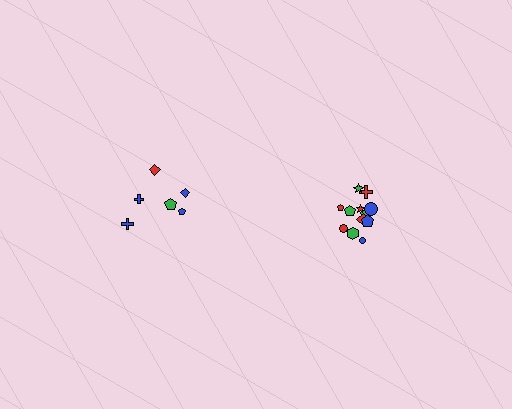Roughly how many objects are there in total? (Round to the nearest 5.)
Roughly 20 objects in total.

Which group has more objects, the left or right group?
The right group.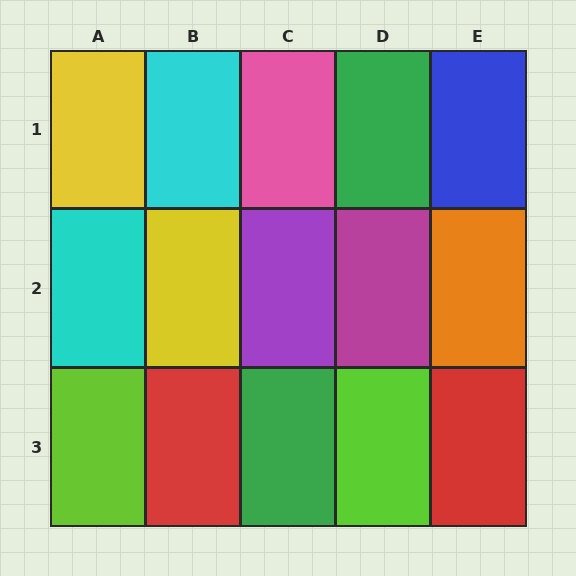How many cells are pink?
1 cell is pink.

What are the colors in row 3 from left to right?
Lime, red, green, lime, red.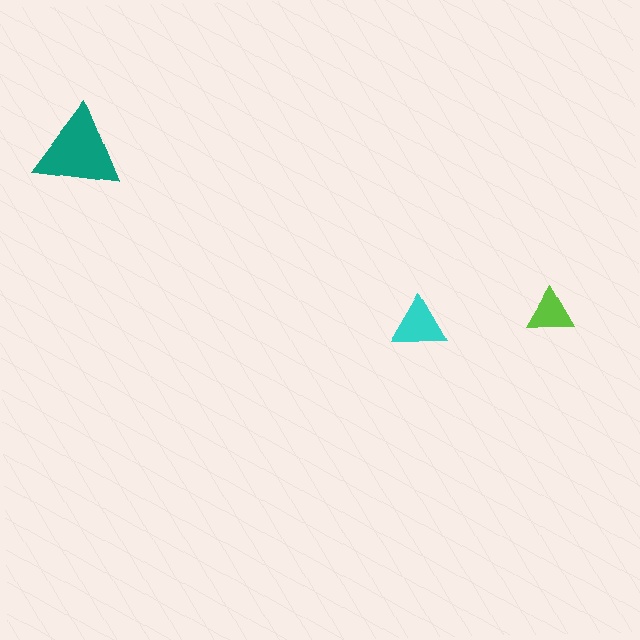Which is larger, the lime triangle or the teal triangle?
The teal one.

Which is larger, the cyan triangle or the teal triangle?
The teal one.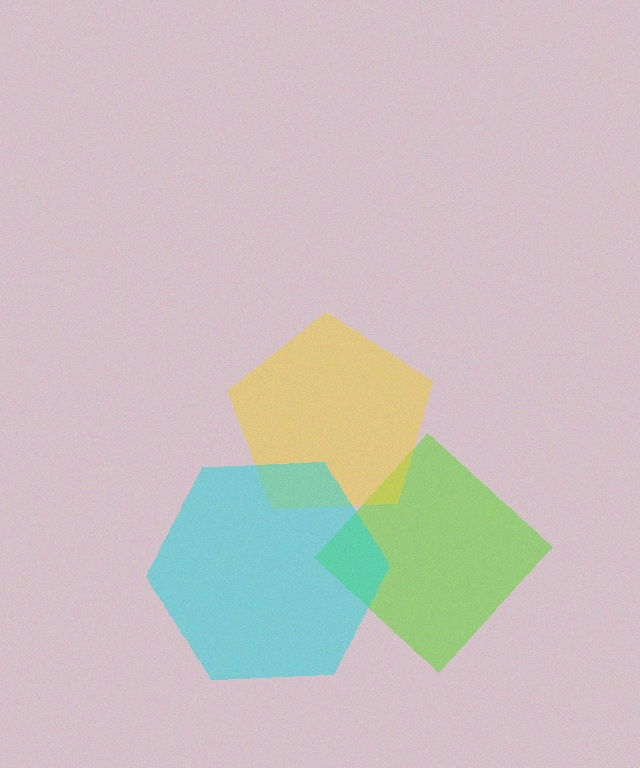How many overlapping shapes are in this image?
There are 3 overlapping shapes in the image.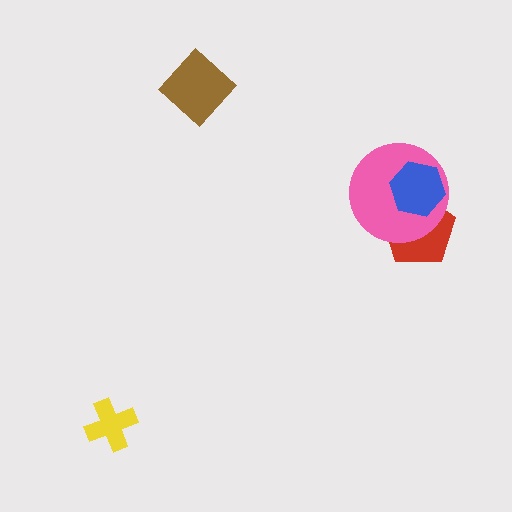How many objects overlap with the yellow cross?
0 objects overlap with the yellow cross.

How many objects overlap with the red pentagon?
2 objects overlap with the red pentagon.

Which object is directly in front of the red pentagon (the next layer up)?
The pink circle is directly in front of the red pentagon.